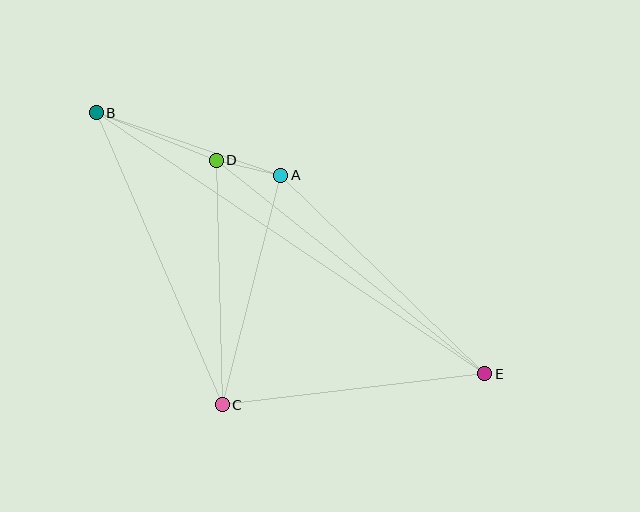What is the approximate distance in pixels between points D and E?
The distance between D and E is approximately 343 pixels.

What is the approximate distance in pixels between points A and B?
The distance between A and B is approximately 195 pixels.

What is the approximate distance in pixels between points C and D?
The distance between C and D is approximately 245 pixels.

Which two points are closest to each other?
Points A and D are closest to each other.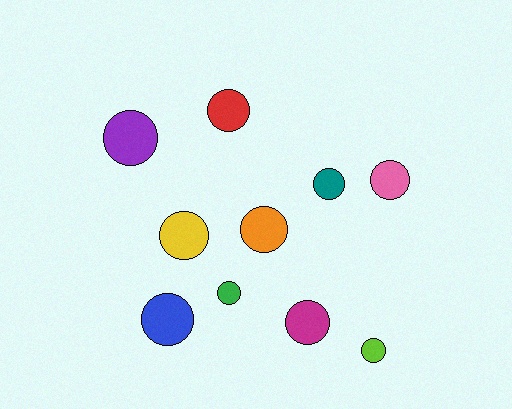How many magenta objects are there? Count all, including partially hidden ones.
There is 1 magenta object.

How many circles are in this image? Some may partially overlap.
There are 10 circles.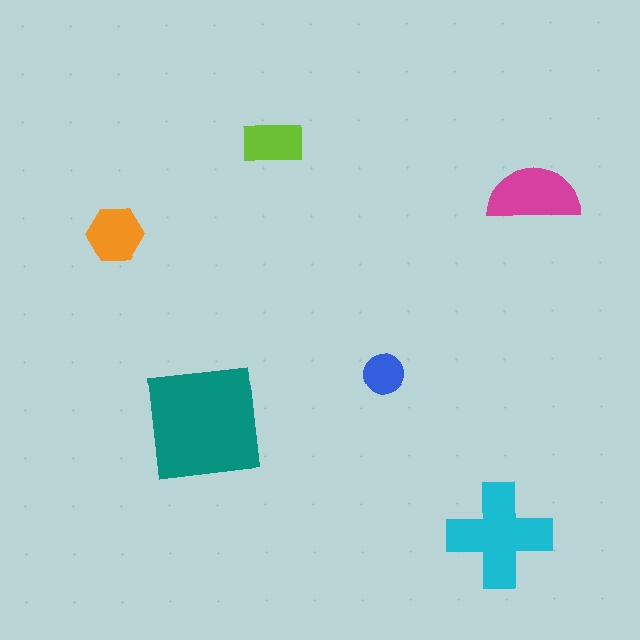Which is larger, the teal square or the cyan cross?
The teal square.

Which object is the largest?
The teal square.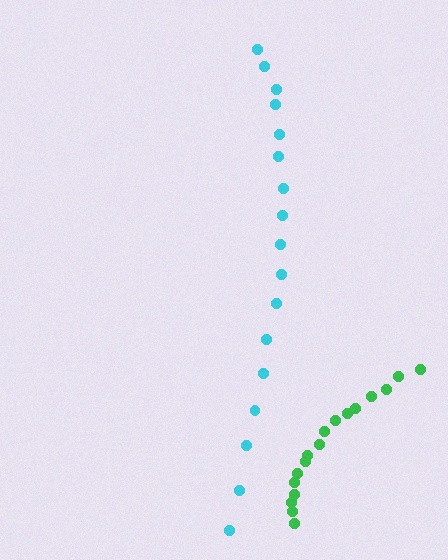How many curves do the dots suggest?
There are 2 distinct paths.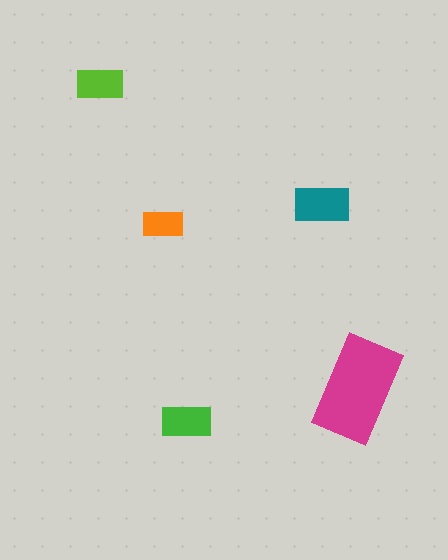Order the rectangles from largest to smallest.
the magenta one, the teal one, the green one, the lime one, the orange one.